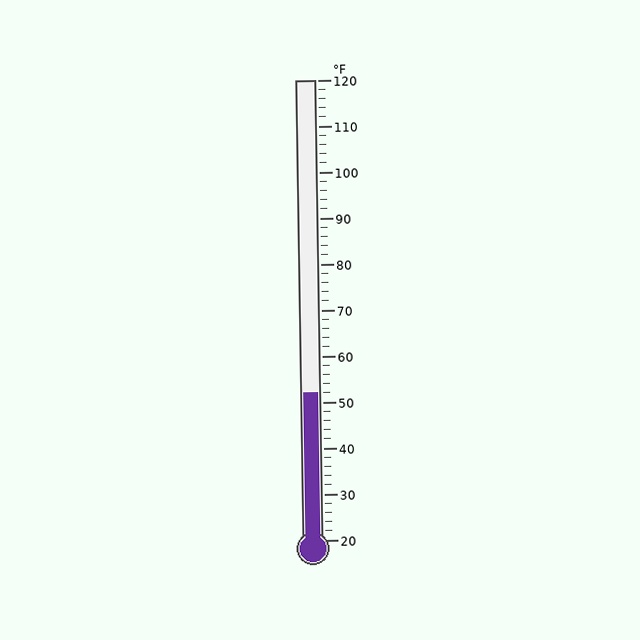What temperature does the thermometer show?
The thermometer shows approximately 52°F.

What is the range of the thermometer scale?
The thermometer scale ranges from 20°F to 120°F.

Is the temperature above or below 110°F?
The temperature is below 110°F.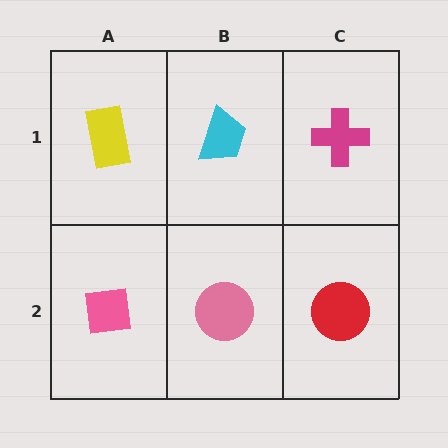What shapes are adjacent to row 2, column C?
A magenta cross (row 1, column C), a pink circle (row 2, column B).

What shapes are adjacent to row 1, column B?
A pink circle (row 2, column B), a yellow rectangle (row 1, column A), a magenta cross (row 1, column C).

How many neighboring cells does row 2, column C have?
2.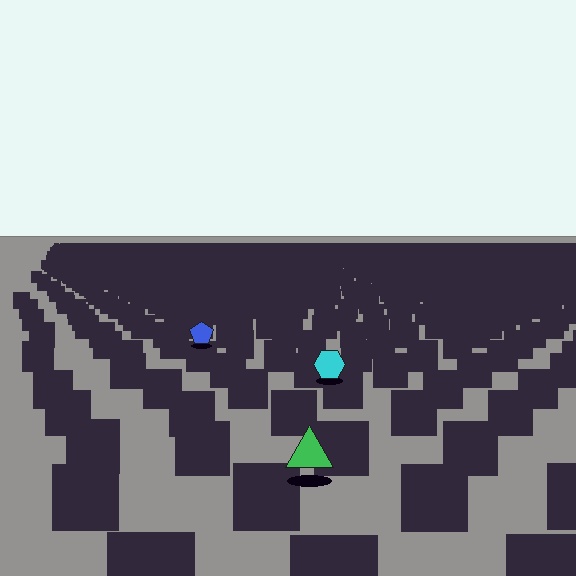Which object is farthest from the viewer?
The blue pentagon is farthest from the viewer. It appears smaller and the ground texture around it is denser.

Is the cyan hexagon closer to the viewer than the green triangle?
No. The green triangle is closer — you can tell from the texture gradient: the ground texture is coarser near it.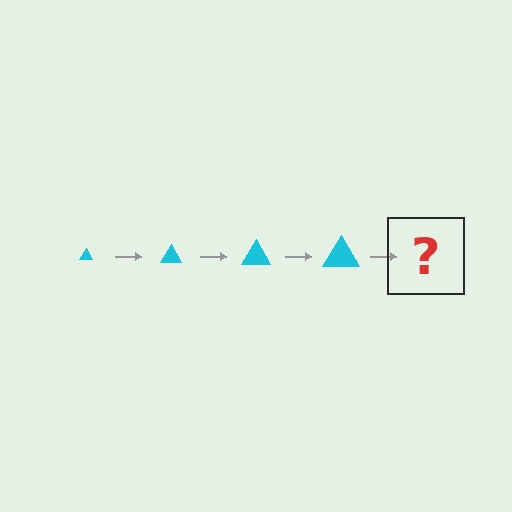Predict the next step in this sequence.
The next step is a cyan triangle, larger than the previous one.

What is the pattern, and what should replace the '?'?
The pattern is that the triangle gets progressively larger each step. The '?' should be a cyan triangle, larger than the previous one.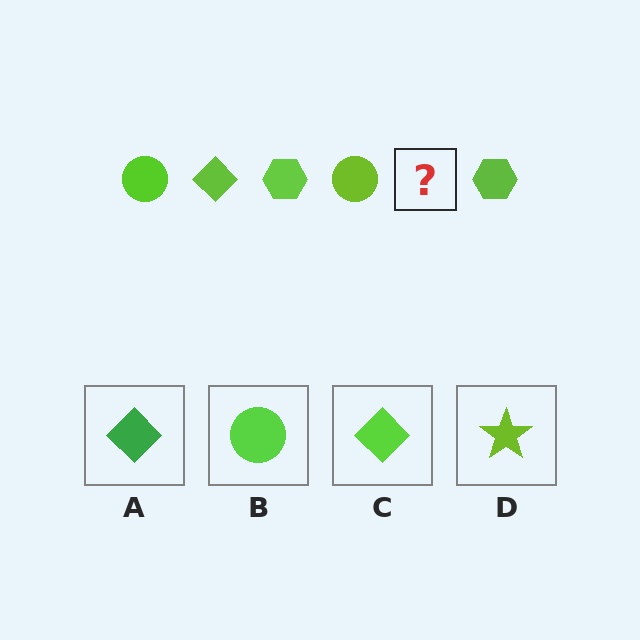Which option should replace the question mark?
Option C.